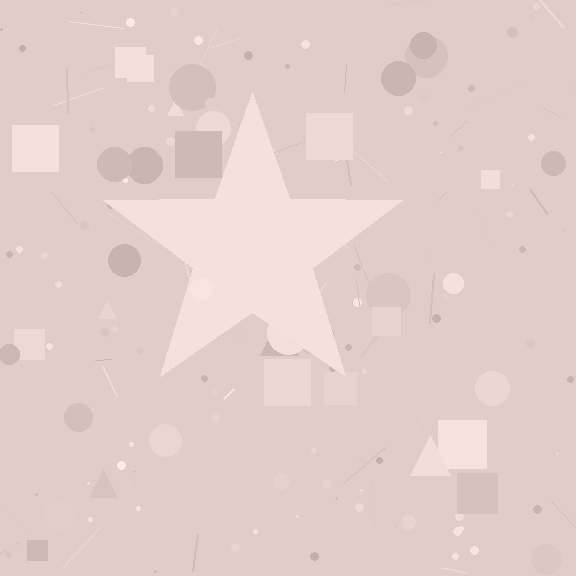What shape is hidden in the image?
A star is hidden in the image.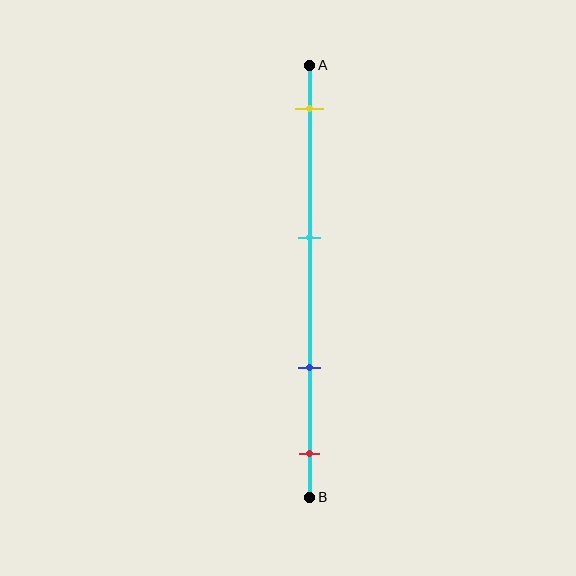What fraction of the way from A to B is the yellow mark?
The yellow mark is approximately 10% (0.1) of the way from A to B.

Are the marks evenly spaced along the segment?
No, the marks are not evenly spaced.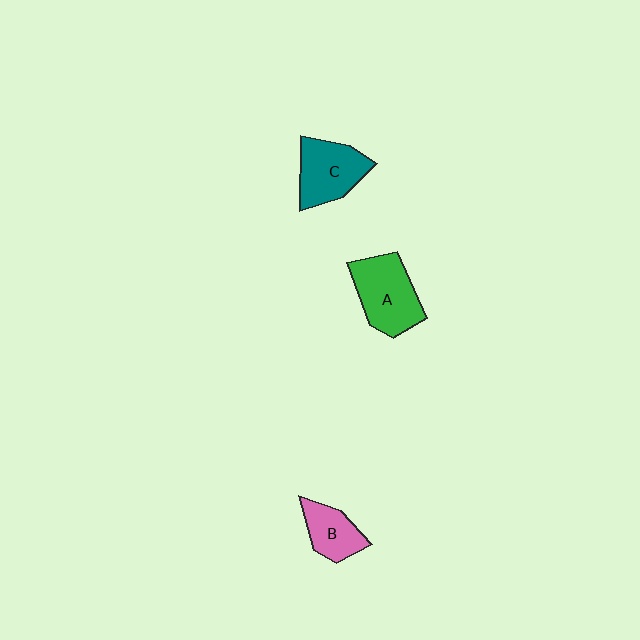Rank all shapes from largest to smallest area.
From largest to smallest: A (green), C (teal), B (pink).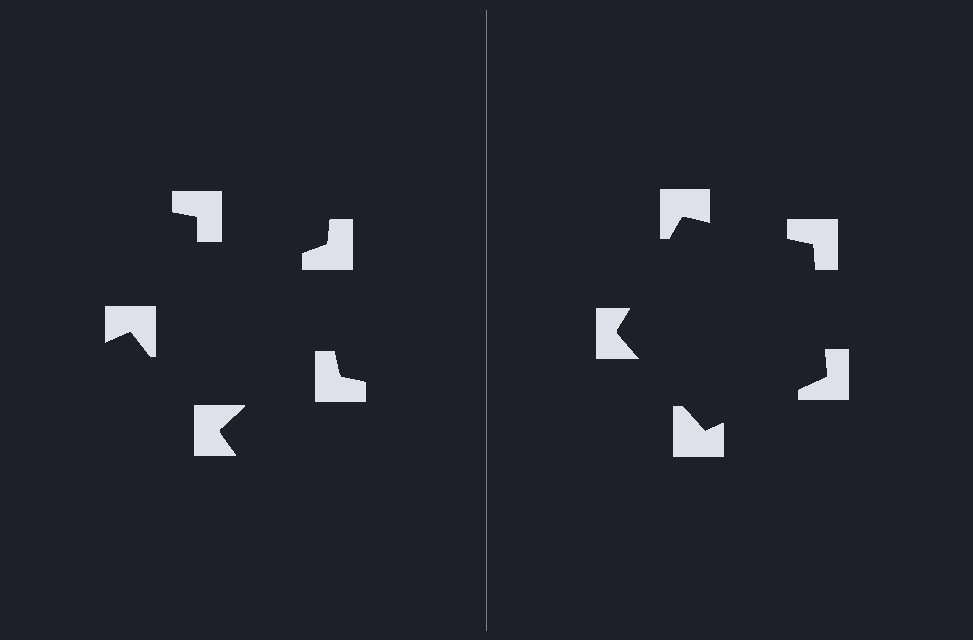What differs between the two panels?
The notched squares are positioned identically on both sides; only the wedge orientations differ. On the right they align to a pentagon; on the left they are misaligned.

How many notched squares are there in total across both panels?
10 — 5 on each side.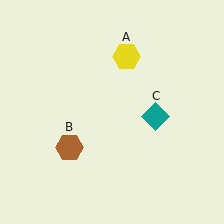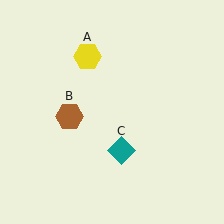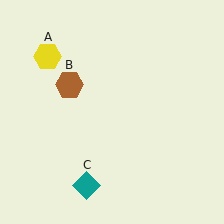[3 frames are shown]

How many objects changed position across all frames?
3 objects changed position: yellow hexagon (object A), brown hexagon (object B), teal diamond (object C).